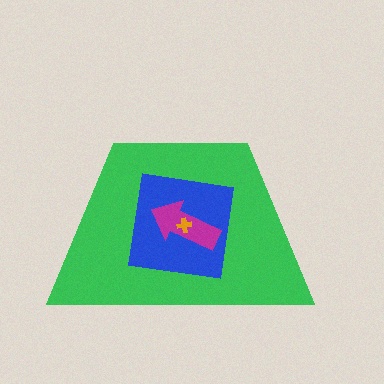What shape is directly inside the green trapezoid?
The blue square.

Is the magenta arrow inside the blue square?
Yes.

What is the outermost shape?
The green trapezoid.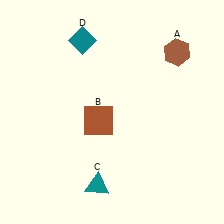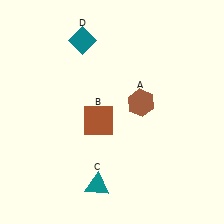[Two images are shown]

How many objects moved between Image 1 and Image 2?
1 object moved between the two images.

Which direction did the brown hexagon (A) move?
The brown hexagon (A) moved down.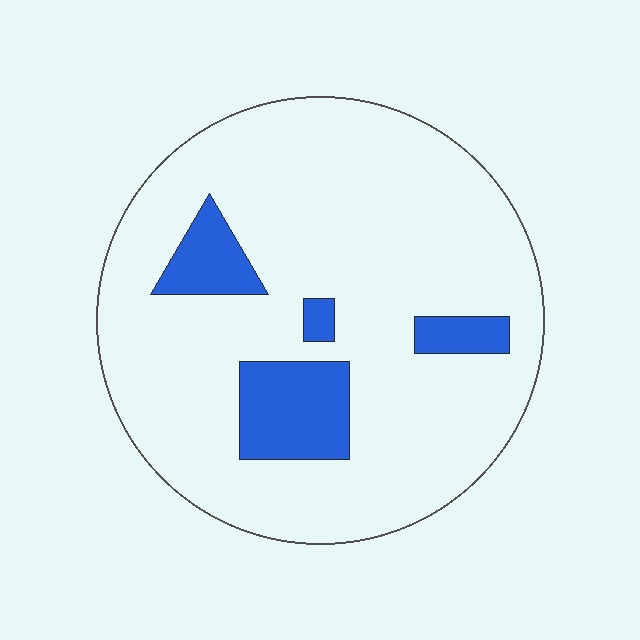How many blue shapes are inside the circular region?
4.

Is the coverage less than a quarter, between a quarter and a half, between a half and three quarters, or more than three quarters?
Less than a quarter.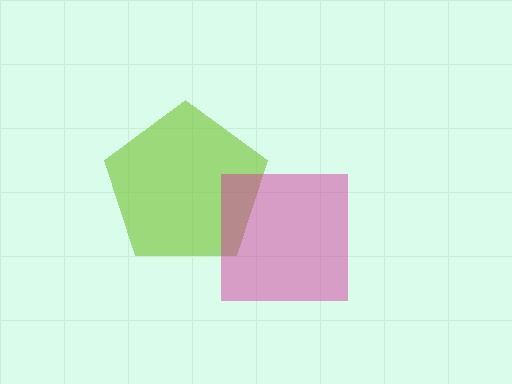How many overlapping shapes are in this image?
There are 2 overlapping shapes in the image.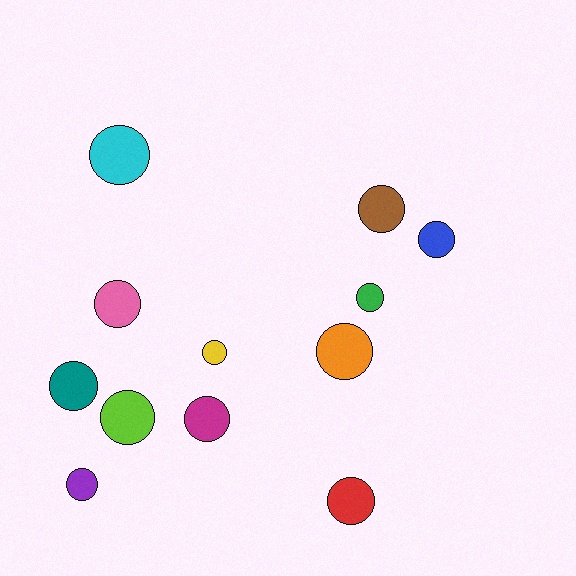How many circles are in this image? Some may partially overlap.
There are 12 circles.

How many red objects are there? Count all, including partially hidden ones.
There is 1 red object.